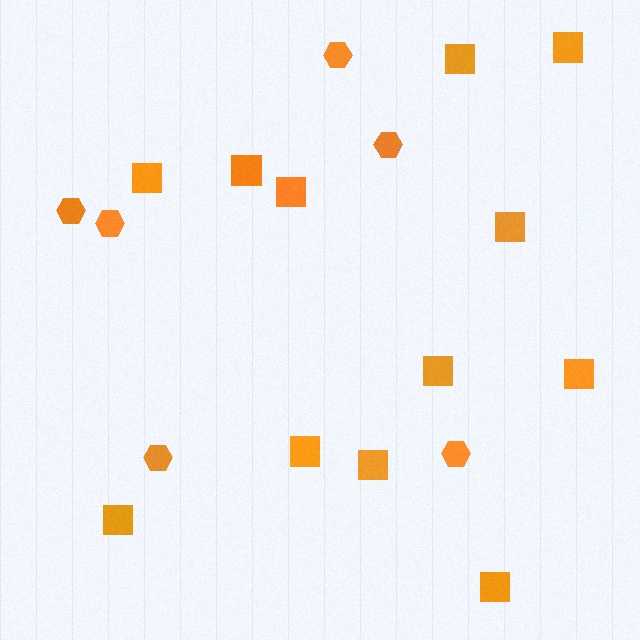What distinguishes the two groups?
There are 2 groups: one group of hexagons (6) and one group of squares (12).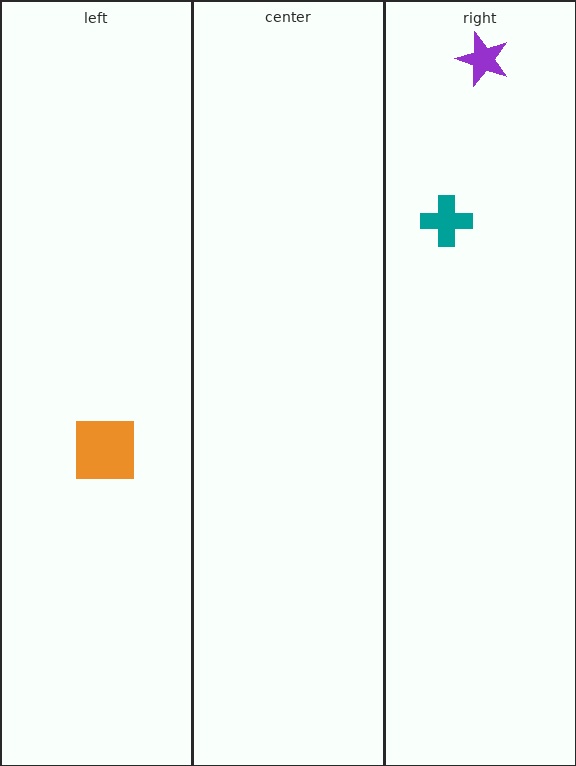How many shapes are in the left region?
1.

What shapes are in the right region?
The purple star, the teal cross.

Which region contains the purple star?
The right region.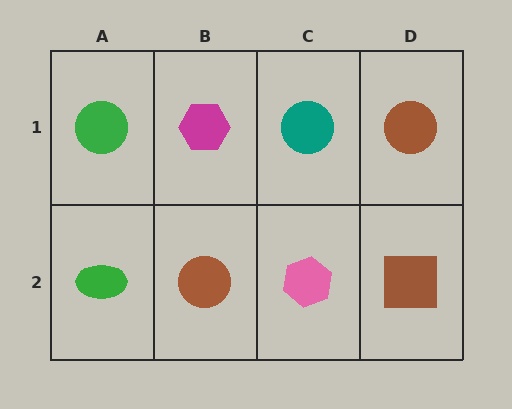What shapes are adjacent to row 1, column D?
A brown square (row 2, column D), a teal circle (row 1, column C).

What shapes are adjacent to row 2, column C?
A teal circle (row 1, column C), a brown circle (row 2, column B), a brown square (row 2, column D).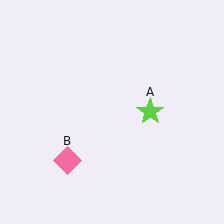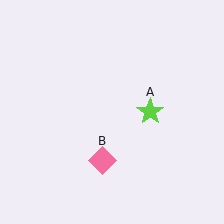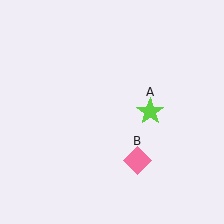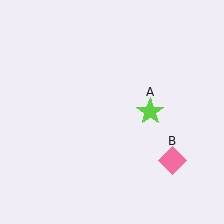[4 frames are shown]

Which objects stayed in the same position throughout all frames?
Lime star (object A) remained stationary.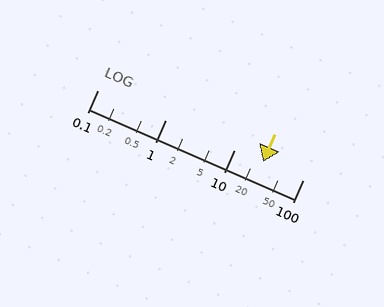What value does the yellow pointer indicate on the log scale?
The pointer indicates approximately 26.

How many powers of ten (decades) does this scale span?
The scale spans 3 decades, from 0.1 to 100.